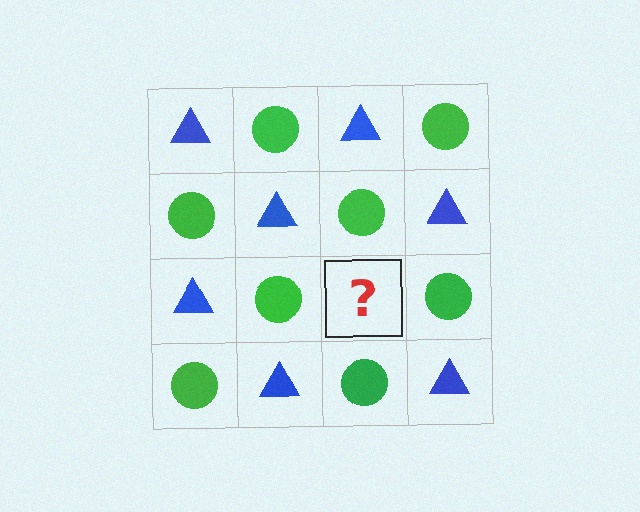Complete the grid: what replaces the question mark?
The question mark should be replaced with a blue triangle.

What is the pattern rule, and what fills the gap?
The rule is that it alternates blue triangle and green circle in a checkerboard pattern. The gap should be filled with a blue triangle.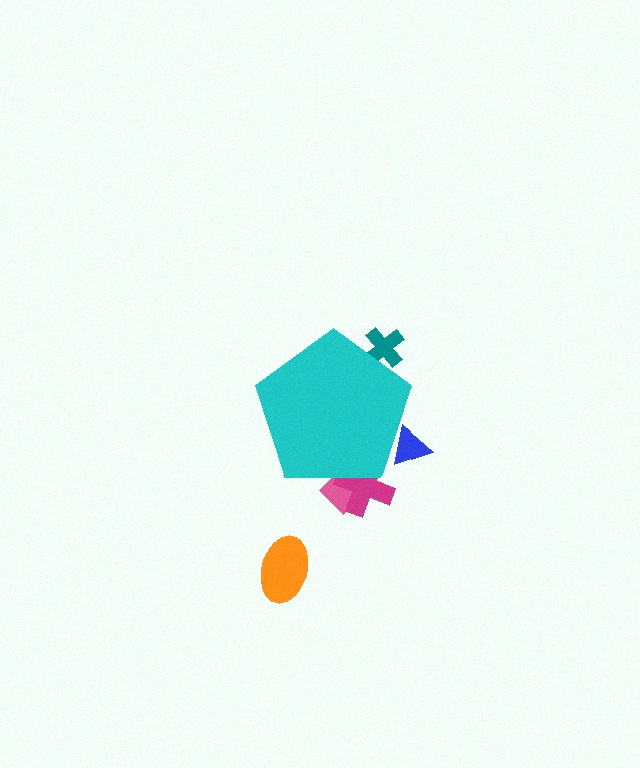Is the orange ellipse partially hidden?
No, the orange ellipse is fully visible.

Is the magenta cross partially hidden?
Yes, the magenta cross is partially hidden behind the cyan pentagon.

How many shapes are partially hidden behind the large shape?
4 shapes are partially hidden.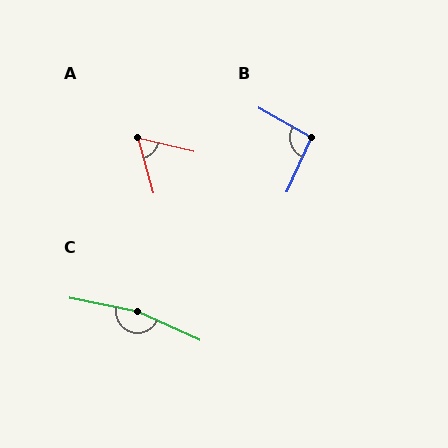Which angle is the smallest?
A, at approximately 61 degrees.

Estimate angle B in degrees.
Approximately 96 degrees.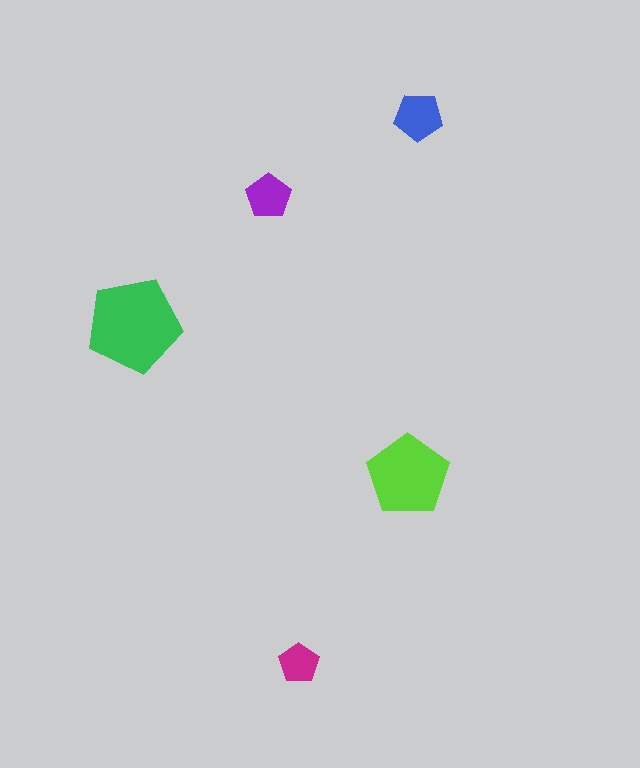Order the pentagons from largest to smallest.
the green one, the lime one, the blue one, the purple one, the magenta one.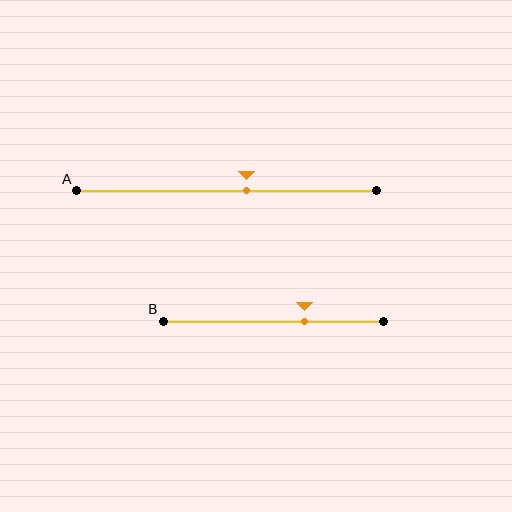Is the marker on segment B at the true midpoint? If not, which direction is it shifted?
No, the marker on segment B is shifted to the right by about 14% of the segment length.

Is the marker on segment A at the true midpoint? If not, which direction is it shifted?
No, the marker on segment A is shifted to the right by about 7% of the segment length.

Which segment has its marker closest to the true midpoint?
Segment A has its marker closest to the true midpoint.